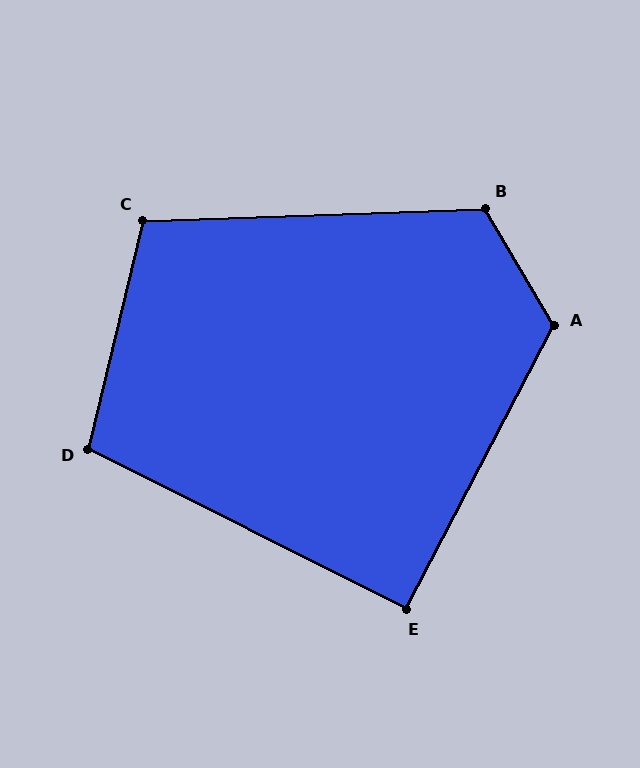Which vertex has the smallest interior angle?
E, at approximately 91 degrees.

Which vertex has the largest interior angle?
A, at approximately 122 degrees.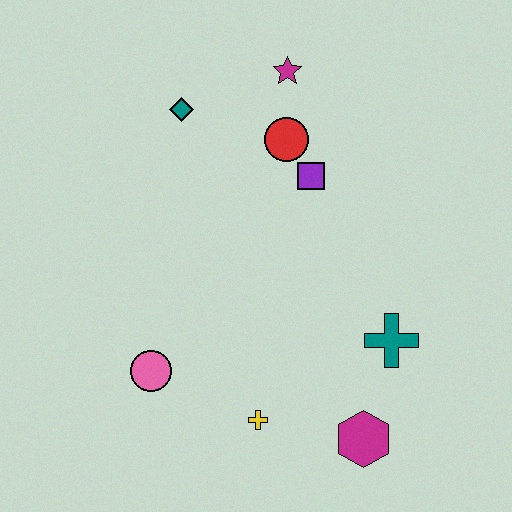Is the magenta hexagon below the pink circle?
Yes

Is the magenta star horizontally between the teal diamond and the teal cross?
Yes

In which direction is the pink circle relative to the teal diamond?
The pink circle is below the teal diamond.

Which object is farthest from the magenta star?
The magenta hexagon is farthest from the magenta star.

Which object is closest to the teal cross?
The magenta hexagon is closest to the teal cross.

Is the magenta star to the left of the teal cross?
Yes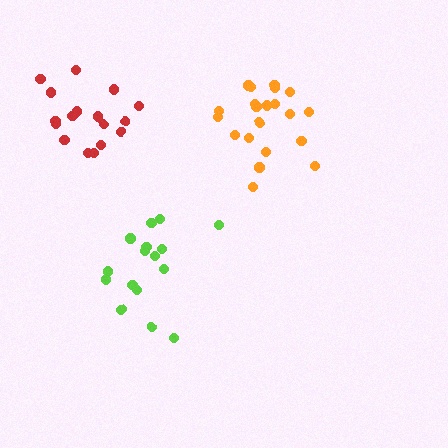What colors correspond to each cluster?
The clusters are colored: lime, orange, red.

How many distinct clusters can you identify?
There are 3 distinct clusters.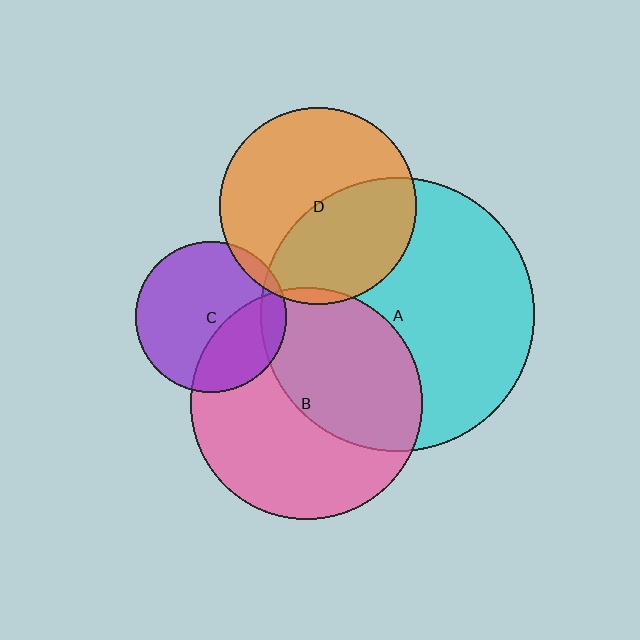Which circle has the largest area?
Circle A (cyan).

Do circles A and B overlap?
Yes.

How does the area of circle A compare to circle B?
Approximately 1.4 times.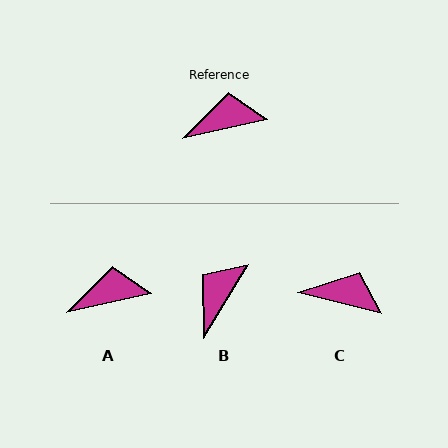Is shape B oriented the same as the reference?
No, it is off by about 46 degrees.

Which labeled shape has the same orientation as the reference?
A.